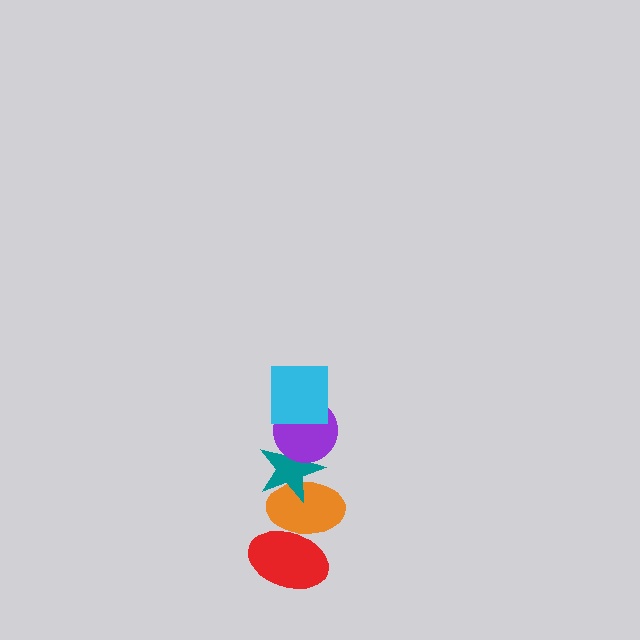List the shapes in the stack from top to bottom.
From top to bottom: the cyan square, the purple circle, the teal star, the orange ellipse, the red ellipse.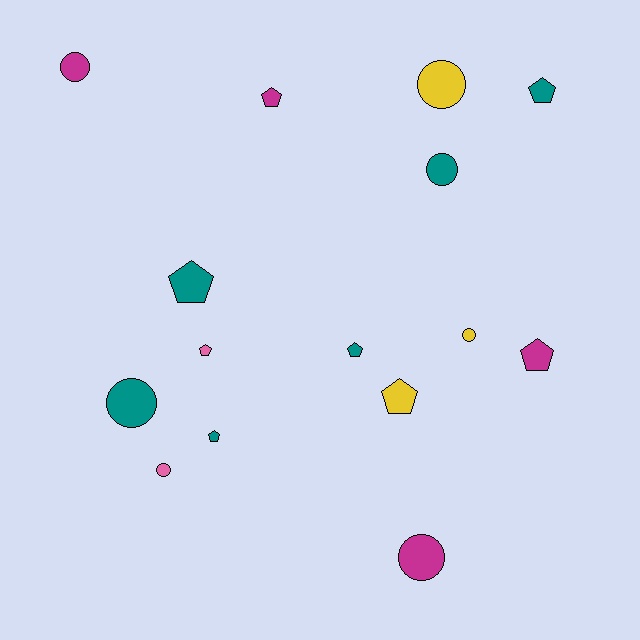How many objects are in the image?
There are 15 objects.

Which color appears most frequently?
Teal, with 6 objects.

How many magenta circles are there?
There are 2 magenta circles.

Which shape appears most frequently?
Pentagon, with 8 objects.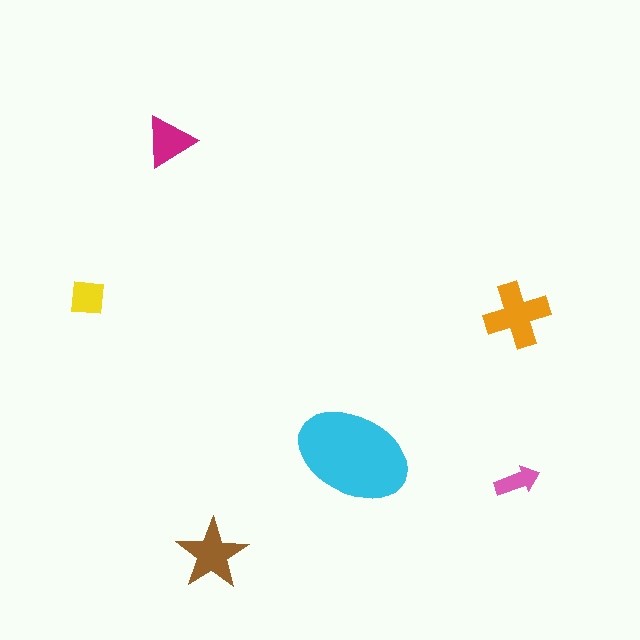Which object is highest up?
The magenta triangle is topmost.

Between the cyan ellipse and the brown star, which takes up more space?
The cyan ellipse.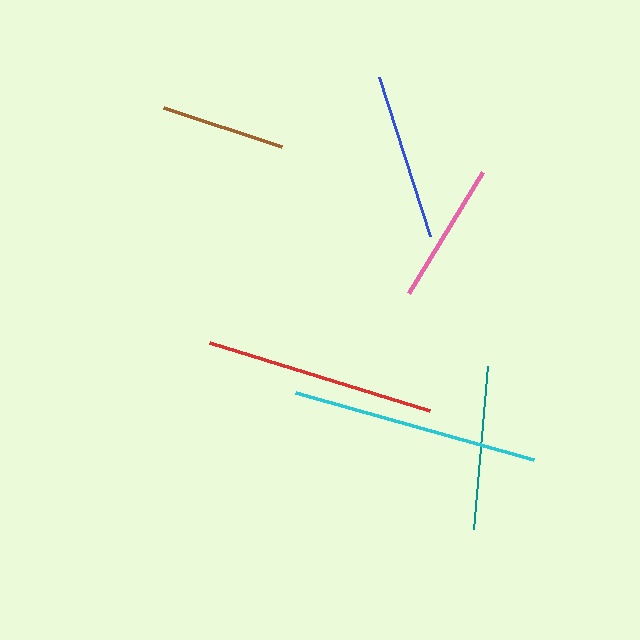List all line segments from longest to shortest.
From longest to shortest: cyan, red, blue, teal, pink, brown.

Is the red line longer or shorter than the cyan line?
The cyan line is longer than the red line.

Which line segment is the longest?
The cyan line is the longest at approximately 247 pixels.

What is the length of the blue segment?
The blue segment is approximately 167 pixels long.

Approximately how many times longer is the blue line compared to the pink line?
The blue line is approximately 1.2 times the length of the pink line.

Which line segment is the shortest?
The brown line is the shortest at approximately 124 pixels.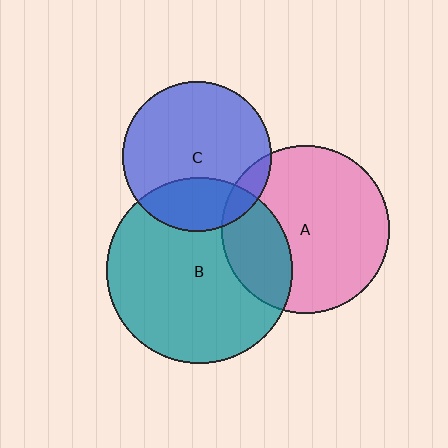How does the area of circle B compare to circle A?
Approximately 1.2 times.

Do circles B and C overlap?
Yes.